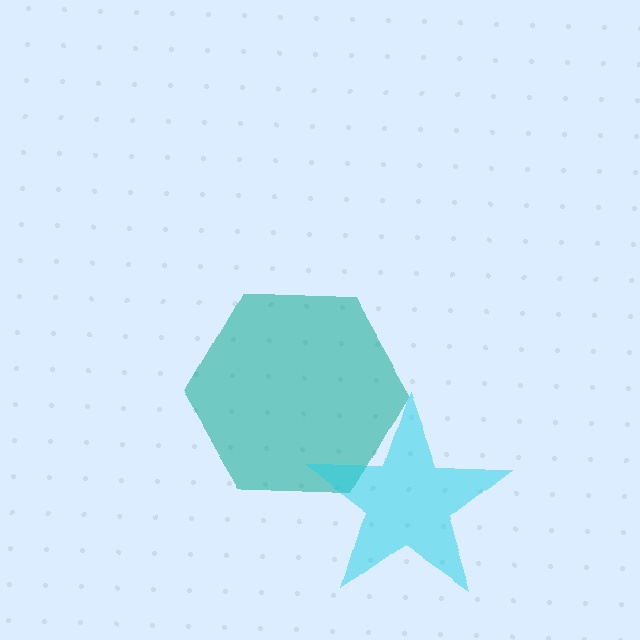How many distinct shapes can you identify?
There are 2 distinct shapes: a teal hexagon, a cyan star.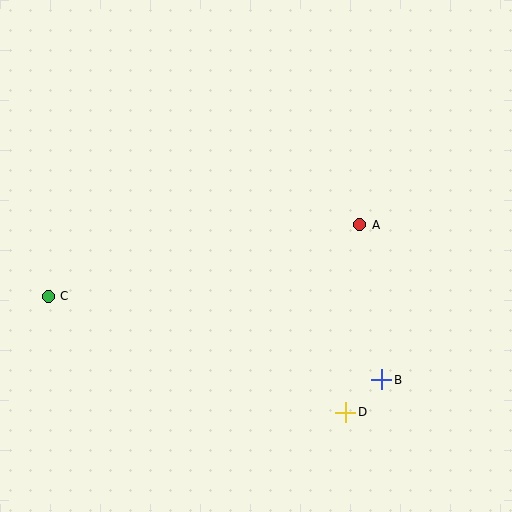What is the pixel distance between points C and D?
The distance between C and D is 319 pixels.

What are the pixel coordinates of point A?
Point A is at (360, 225).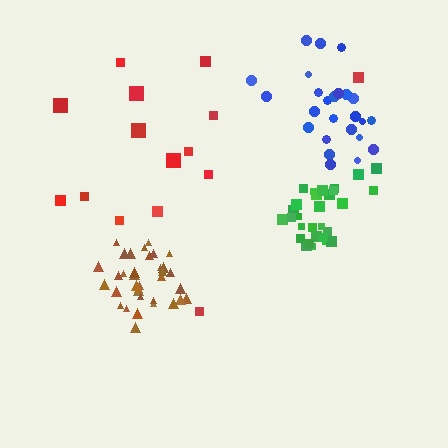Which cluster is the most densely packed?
Brown.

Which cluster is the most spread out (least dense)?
Red.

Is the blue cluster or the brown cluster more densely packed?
Brown.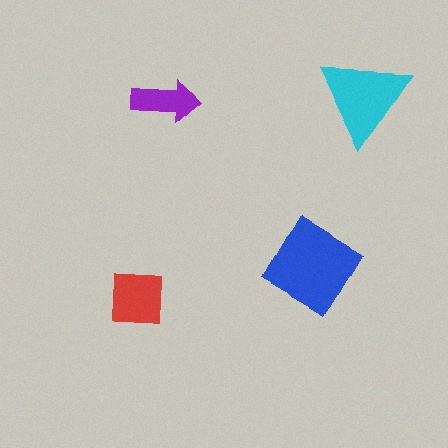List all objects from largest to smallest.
The blue diamond, the cyan triangle, the red square, the purple arrow.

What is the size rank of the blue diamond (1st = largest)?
1st.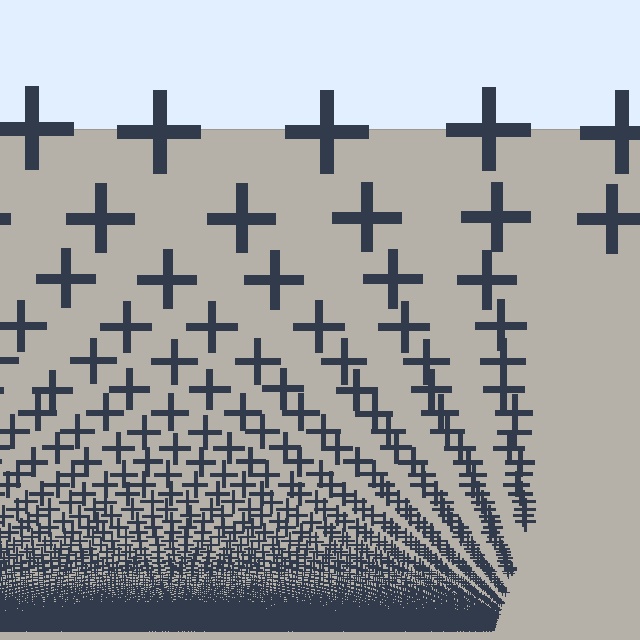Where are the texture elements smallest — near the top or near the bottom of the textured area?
Near the bottom.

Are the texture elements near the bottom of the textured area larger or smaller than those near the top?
Smaller. The gradient is inverted — elements near the bottom are smaller and denser.